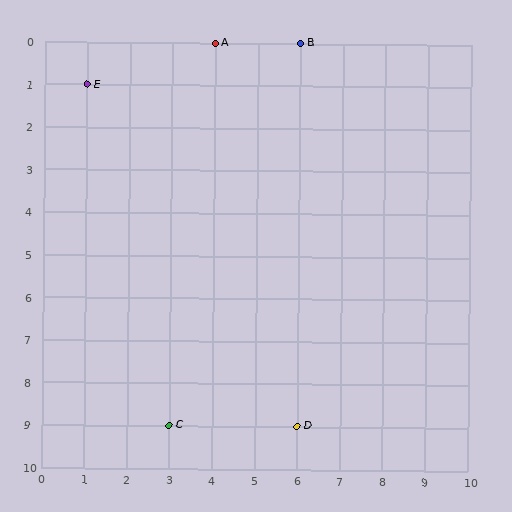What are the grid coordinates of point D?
Point D is at grid coordinates (6, 9).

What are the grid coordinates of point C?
Point C is at grid coordinates (3, 9).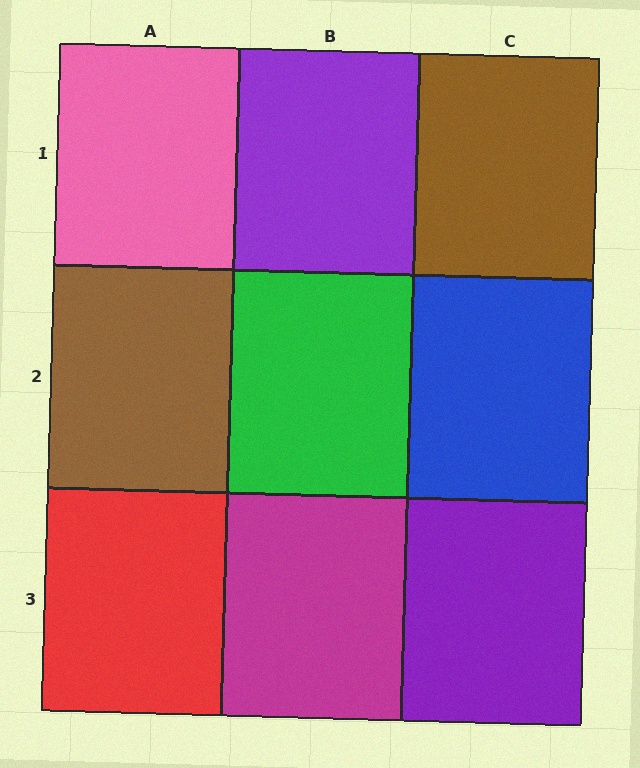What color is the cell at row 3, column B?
Magenta.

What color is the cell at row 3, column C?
Purple.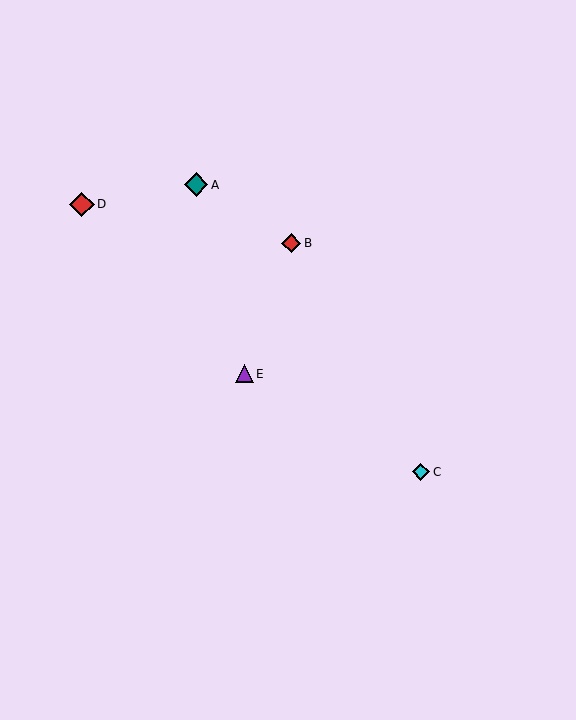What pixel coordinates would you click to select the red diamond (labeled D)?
Click at (82, 204) to select the red diamond D.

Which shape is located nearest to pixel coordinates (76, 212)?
The red diamond (labeled D) at (82, 204) is nearest to that location.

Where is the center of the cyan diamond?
The center of the cyan diamond is at (421, 472).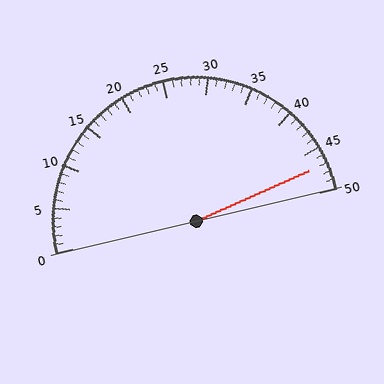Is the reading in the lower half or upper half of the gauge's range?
The reading is in the upper half of the range (0 to 50).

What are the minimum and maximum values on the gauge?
The gauge ranges from 0 to 50.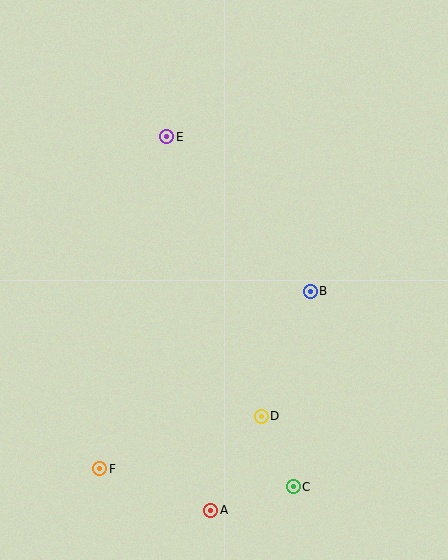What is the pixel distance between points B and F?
The distance between B and F is 275 pixels.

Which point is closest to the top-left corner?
Point E is closest to the top-left corner.